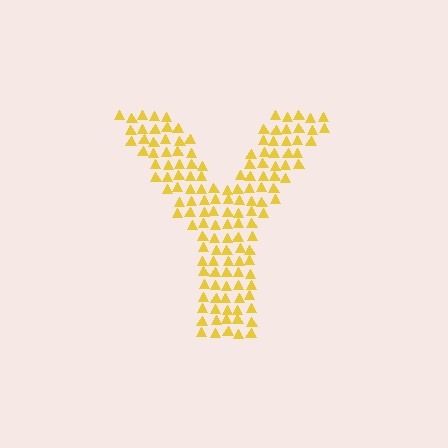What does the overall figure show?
The overall figure shows the letter Y.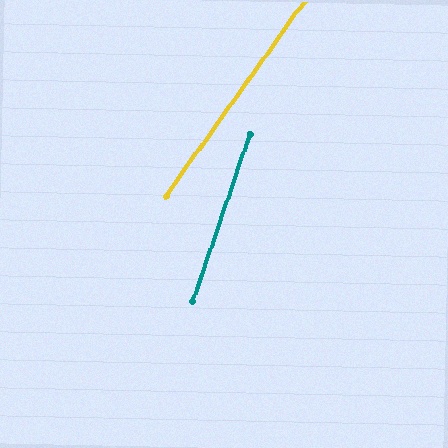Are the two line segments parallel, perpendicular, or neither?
Neither parallel nor perpendicular — they differ by about 16°.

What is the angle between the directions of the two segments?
Approximately 16 degrees.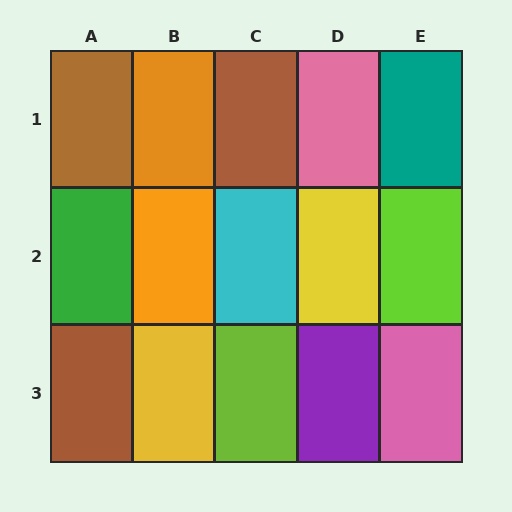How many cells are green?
1 cell is green.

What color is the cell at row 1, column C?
Brown.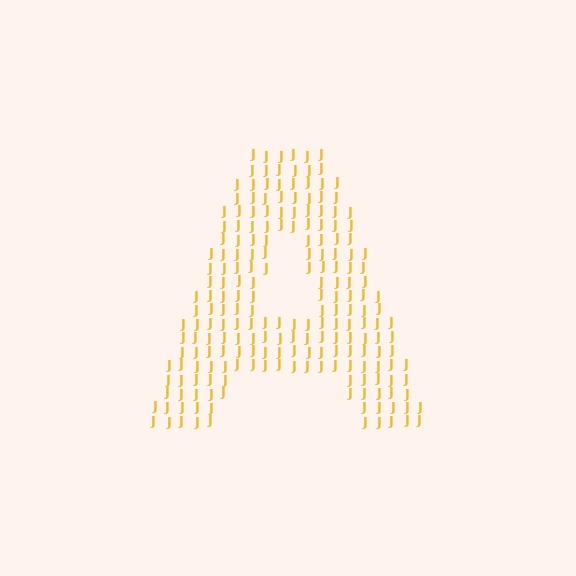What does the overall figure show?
The overall figure shows the letter A.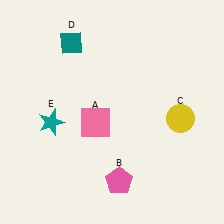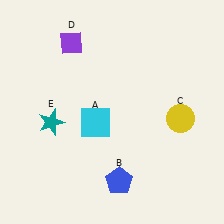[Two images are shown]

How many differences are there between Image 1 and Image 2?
There are 3 differences between the two images.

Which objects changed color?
A changed from pink to cyan. B changed from pink to blue. D changed from teal to purple.